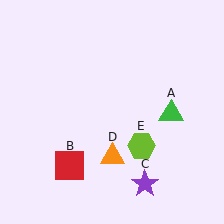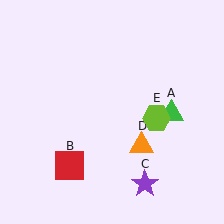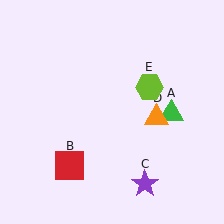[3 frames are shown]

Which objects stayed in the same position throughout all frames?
Green triangle (object A) and red square (object B) and purple star (object C) remained stationary.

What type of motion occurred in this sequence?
The orange triangle (object D), lime hexagon (object E) rotated counterclockwise around the center of the scene.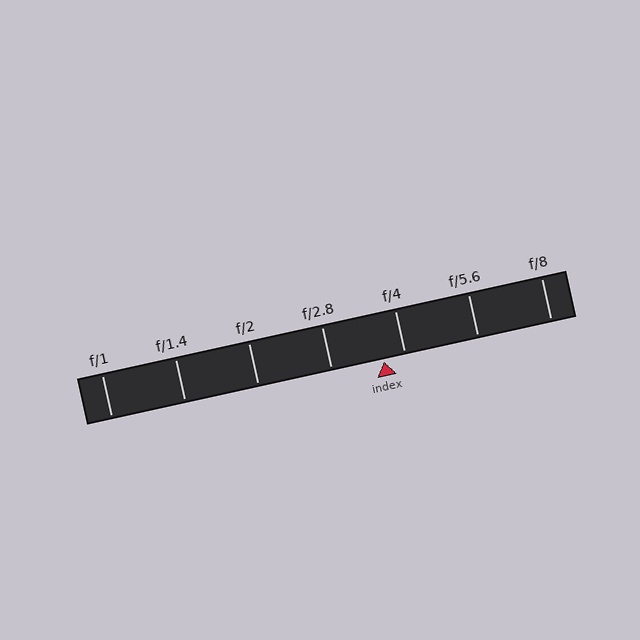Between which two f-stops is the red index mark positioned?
The index mark is between f/2.8 and f/4.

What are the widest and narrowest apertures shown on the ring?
The widest aperture shown is f/1 and the narrowest is f/8.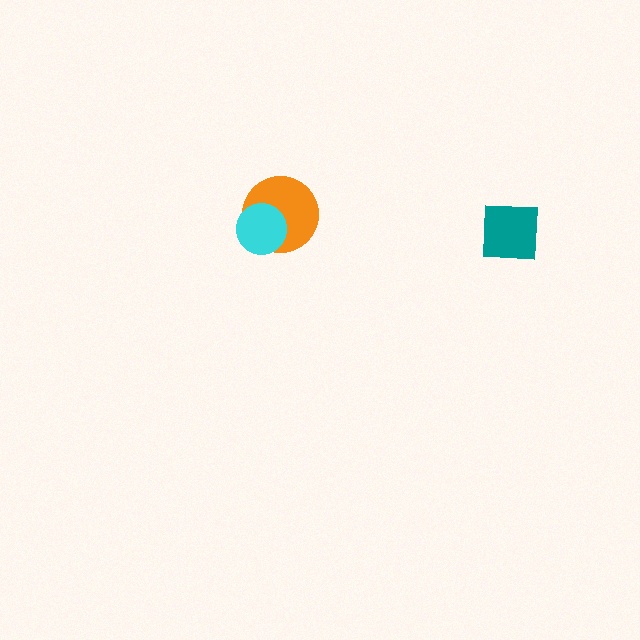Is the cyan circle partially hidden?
No, no other shape covers it.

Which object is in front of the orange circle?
The cyan circle is in front of the orange circle.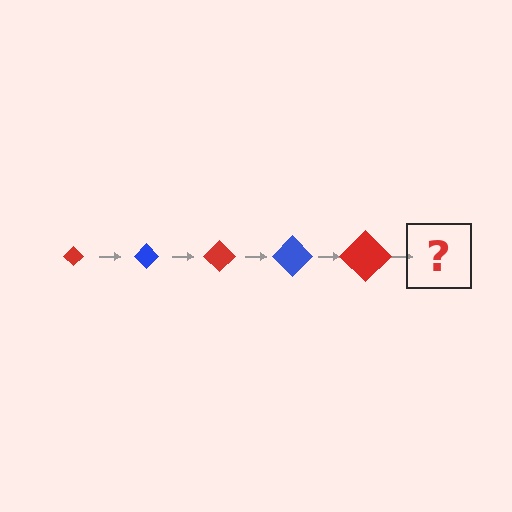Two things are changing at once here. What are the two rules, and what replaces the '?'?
The two rules are that the diamond grows larger each step and the color cycles through red and blue. The '?' should be a blue diamond, larger than the previous one.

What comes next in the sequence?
The next element should be a blue diamond, larger than the previous one.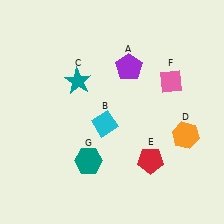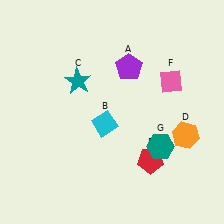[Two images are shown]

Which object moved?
The teal hexagon (G) moved right.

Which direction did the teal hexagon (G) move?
The teal hexagon (G) moved right.